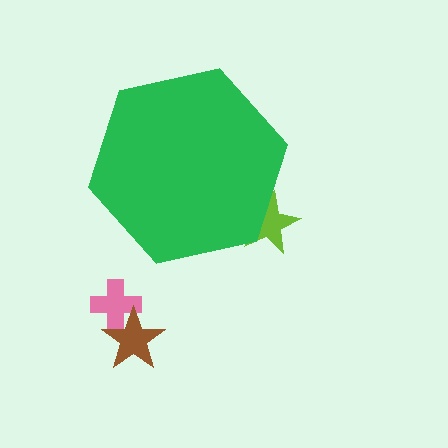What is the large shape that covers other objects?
A green hexagon.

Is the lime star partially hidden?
Yes, the lime star is partially hidden behind the green hexagon.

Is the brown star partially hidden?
No, the brown star is fully visible.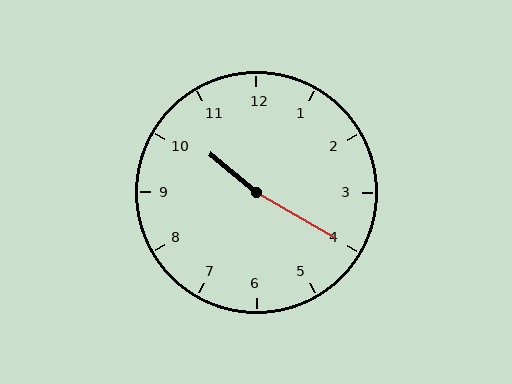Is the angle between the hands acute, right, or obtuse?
It is obtuse.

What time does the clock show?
10:20.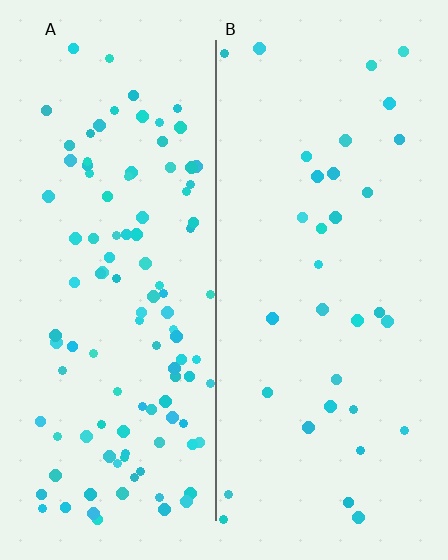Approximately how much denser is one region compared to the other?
Approximately 3.4× — region A over region B.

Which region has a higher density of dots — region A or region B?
A (the left).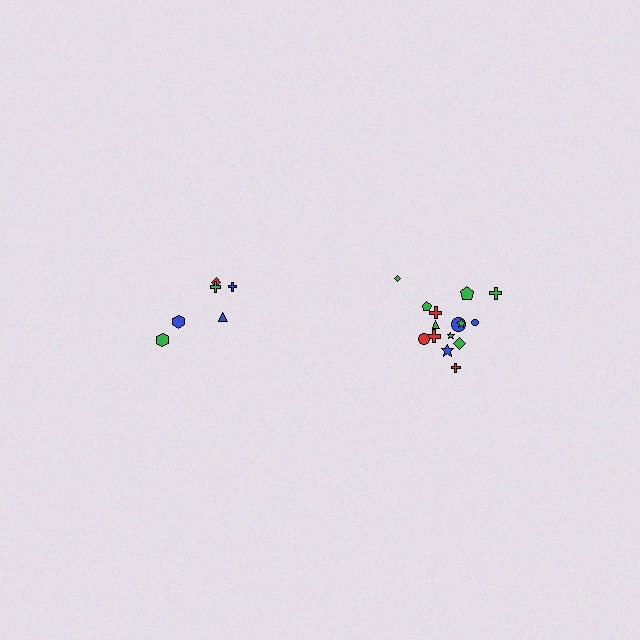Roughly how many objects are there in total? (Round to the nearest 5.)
Roughly 20 objects in total.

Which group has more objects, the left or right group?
The right group.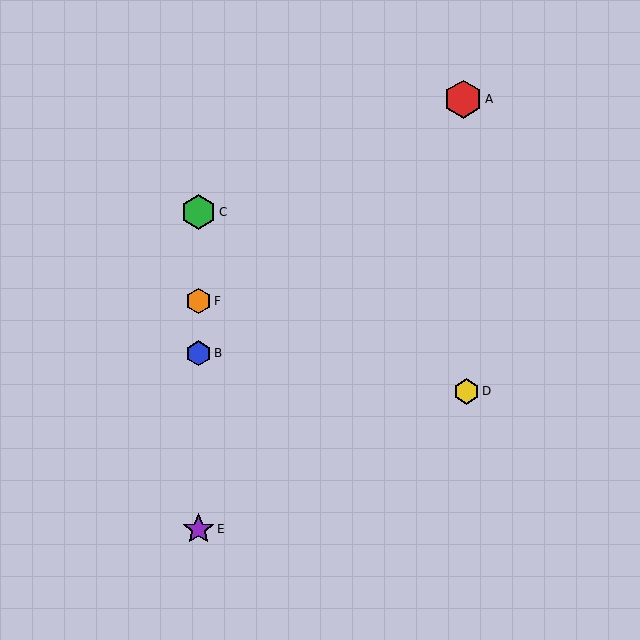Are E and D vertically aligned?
No, E is at x≈198 and D is at x≈467.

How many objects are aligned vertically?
4 objects (B, C, E, F) are aligned vertically.